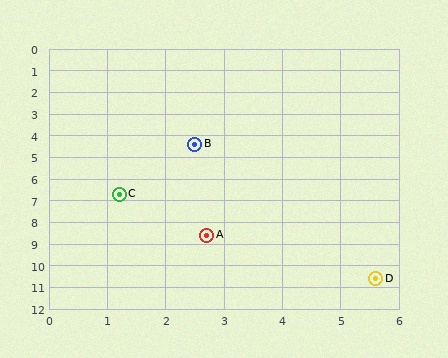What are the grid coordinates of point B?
Point B is at approximately (2.5, 4.4).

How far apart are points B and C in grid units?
Points B and C are about 2.6 grid units apart.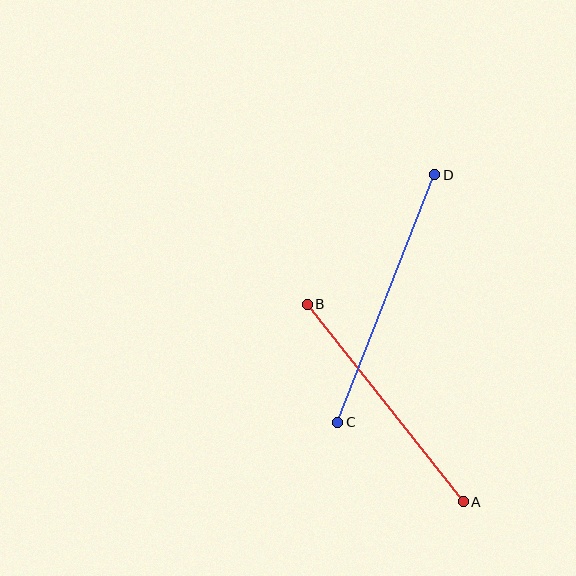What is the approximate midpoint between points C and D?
The midpoint is at approximately (386, 299) pixels.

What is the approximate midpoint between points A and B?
The midpoint is at approximately (385, 403) pixels.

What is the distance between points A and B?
The distance is approximately 252 pixels.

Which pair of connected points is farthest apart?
Points C and D are farthest apart.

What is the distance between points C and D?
The distance is approximately 266 pixels.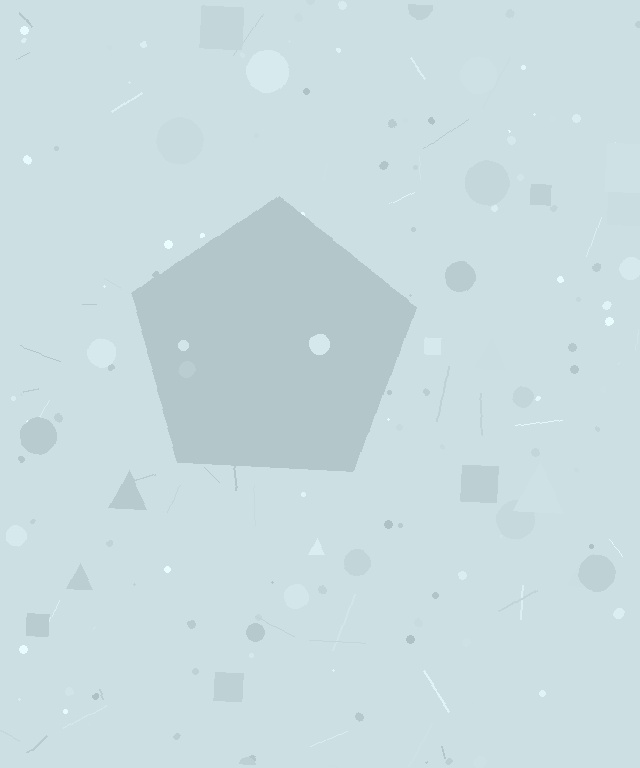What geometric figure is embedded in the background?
A pentagon is embedded in the background.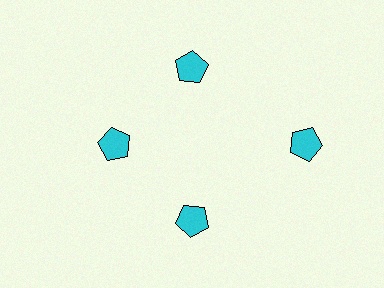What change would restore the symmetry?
The symmetry would be restored by moving it inward, back onto the ring so that all 4 pentagons sit at equal angles and equal distance from the center.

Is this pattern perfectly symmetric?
No. The 4 cyan pentagons are arranged in a ring, but one element near the 3 o'clock position is pushed outward from the center, breaking the 4-fold rotational symmetry.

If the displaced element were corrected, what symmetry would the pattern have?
It would have 4-fold rotational symmetry — the pattern would map onto itself every 90 degrees.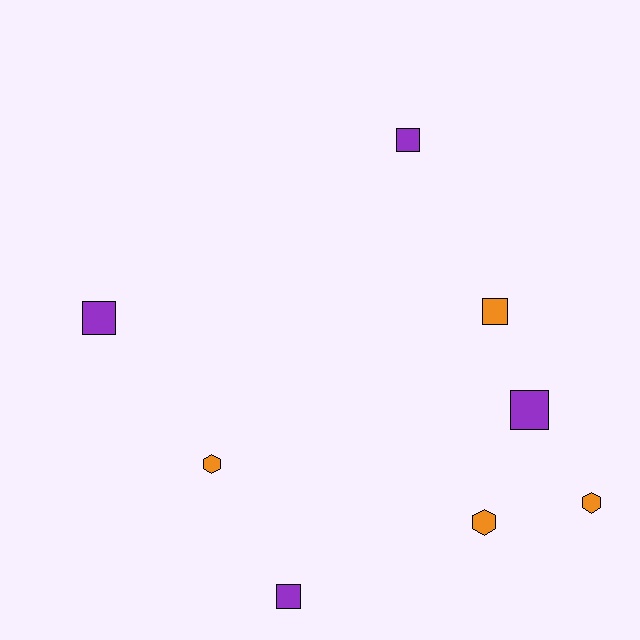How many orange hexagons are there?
There are 3 orange hexagons.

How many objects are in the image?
There are 8 objects.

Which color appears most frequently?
Purple, with 4 objects.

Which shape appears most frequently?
Square, with 5 objects.